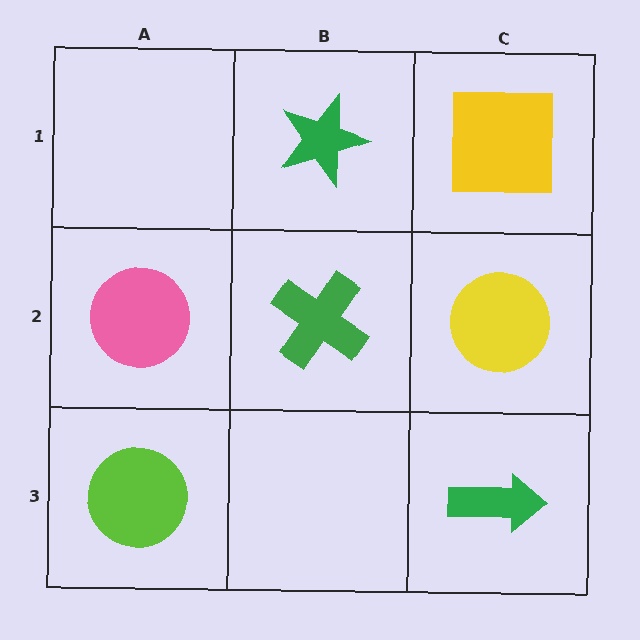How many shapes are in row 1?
2 shapes.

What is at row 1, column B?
A green star.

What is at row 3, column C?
A green arrow.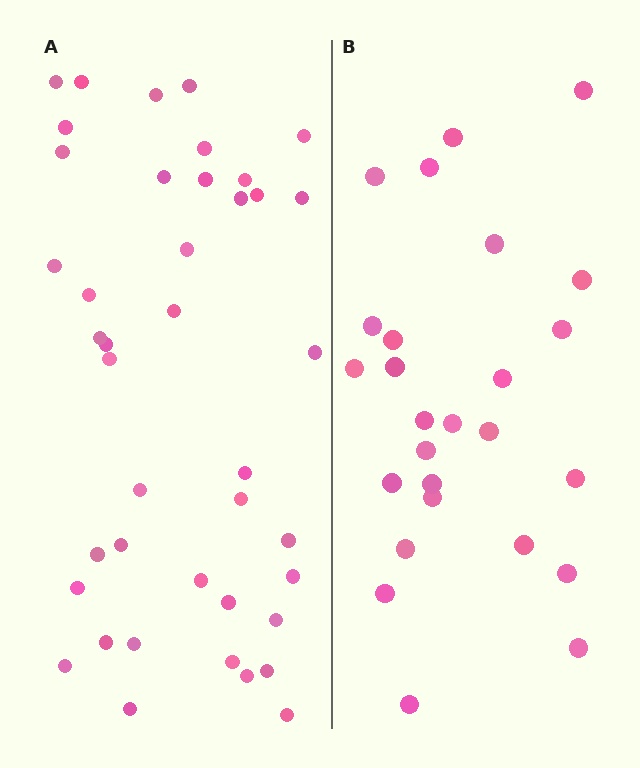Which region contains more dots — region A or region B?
Region A (the left region) has more dots.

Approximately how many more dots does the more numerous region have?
Region A has approximately 15 more dots than region B.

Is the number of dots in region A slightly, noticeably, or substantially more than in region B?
Region A has substantially more. The ratio is roughly 1.6 to 1.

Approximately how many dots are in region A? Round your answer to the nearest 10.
About 40 dots. (The exact count is 41, which rounds to 40.)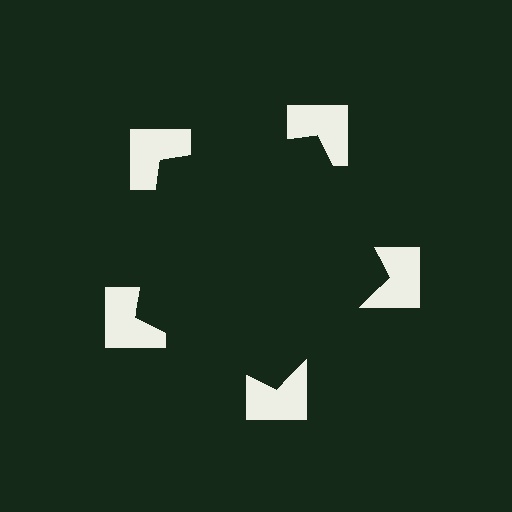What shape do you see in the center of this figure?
An illusory pentagon — its edges are inferred from the aligned wedge cuts in the notched squares, not physically drawn.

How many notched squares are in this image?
There are 5 — one at each vertex of the illusory pentagon.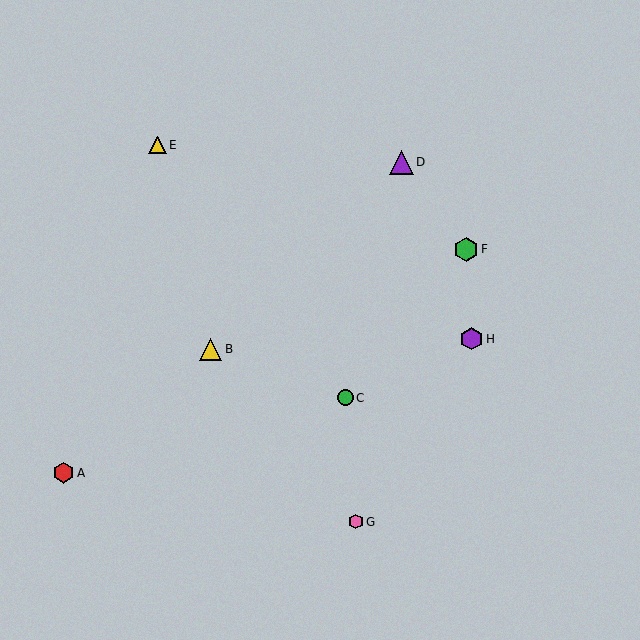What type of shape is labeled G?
Shape G is a pink hexagon.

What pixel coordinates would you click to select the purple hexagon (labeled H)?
Click at (471, 339) to select the purple hexagon H.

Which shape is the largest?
The green hexagon (labeled F) is the largest.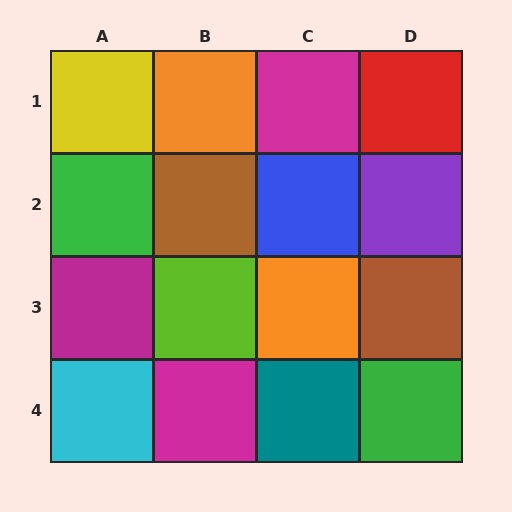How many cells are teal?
1 cell is teal.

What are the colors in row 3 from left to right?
Magenta, lime, orange, brown.